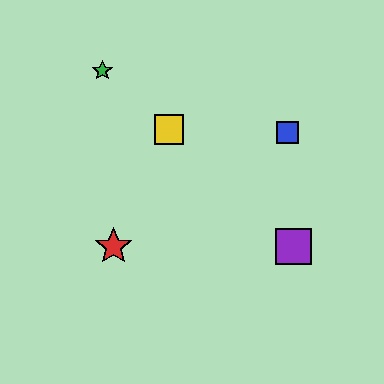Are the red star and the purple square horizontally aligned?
Yes, both are at y≈247.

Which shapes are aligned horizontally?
The red star, the purple square are aligned horizontally.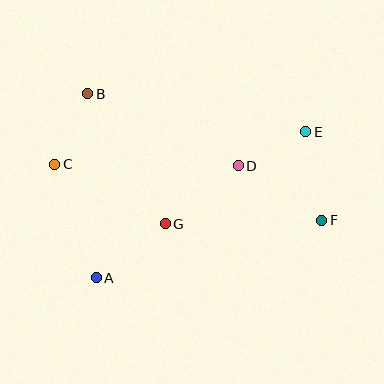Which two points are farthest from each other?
Points C and F are farthest from each other.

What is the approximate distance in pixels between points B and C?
The distance between B and C is approximately 78 pixels.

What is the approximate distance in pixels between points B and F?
The distance between B and F is approximately 266 pixels.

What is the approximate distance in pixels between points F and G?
The distance between F and G is approximately 156 pixels.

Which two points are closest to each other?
Points D and E are closest to each other.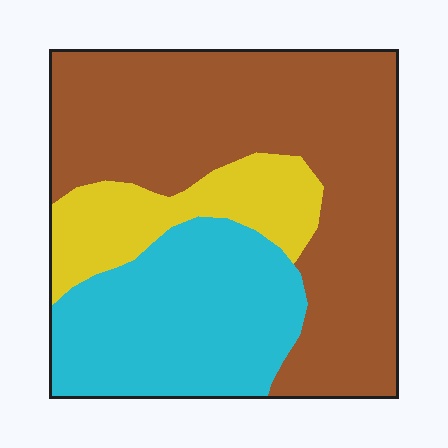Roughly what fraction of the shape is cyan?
Cyan takes up about one third (1/3) of the shape.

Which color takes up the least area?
Yellow, at roughly 15%.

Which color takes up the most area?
Brown, at roughly 55%.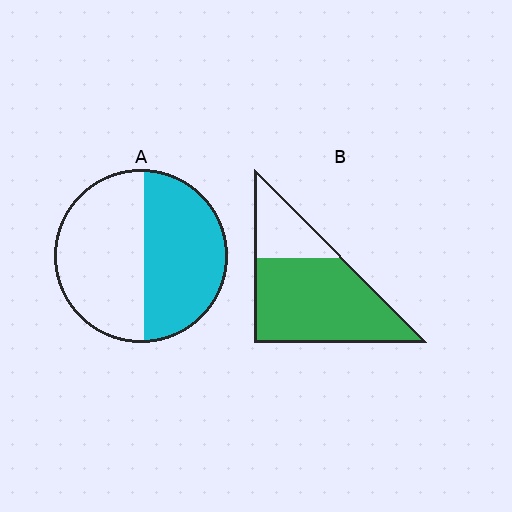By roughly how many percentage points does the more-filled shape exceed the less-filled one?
By roughly 25 percentage points (B over A).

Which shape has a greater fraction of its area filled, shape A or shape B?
Shape B.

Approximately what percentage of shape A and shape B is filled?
A is approximately 50% and B is approximately 75%.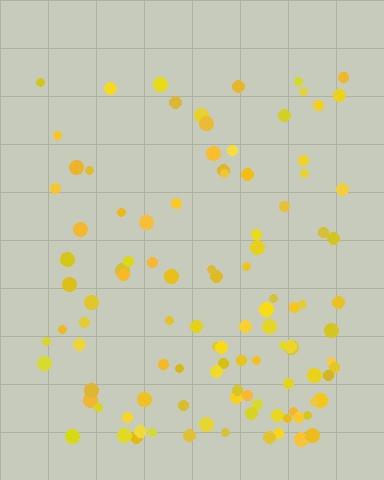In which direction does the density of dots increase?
From top to bottom, with the bottom side densest.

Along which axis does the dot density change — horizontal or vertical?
Vertical.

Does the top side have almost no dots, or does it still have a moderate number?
Still a moderate number, just noticeably fewer than the bottom.